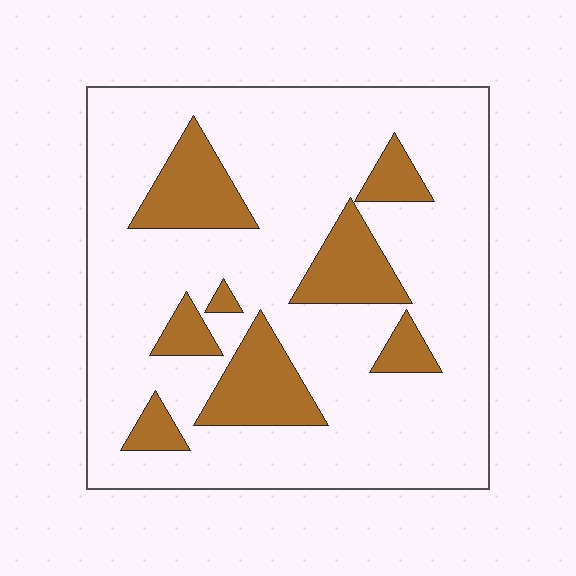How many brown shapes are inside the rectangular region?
8.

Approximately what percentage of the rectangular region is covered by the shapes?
Approximately 20%.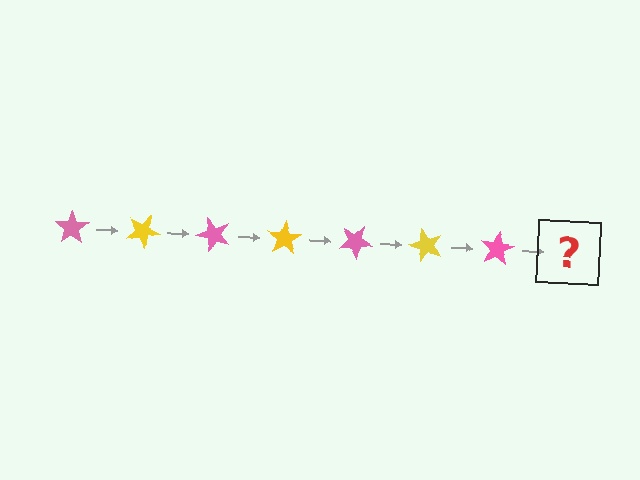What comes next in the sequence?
The next element should be a yellow star, rotated 175 degrees from the start.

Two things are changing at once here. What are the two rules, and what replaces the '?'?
The two rules are that it rotates 25 degrees each step and the color cycles through pink and yellow. The '?' should be a yellow star, rotated 175 degrees from the start.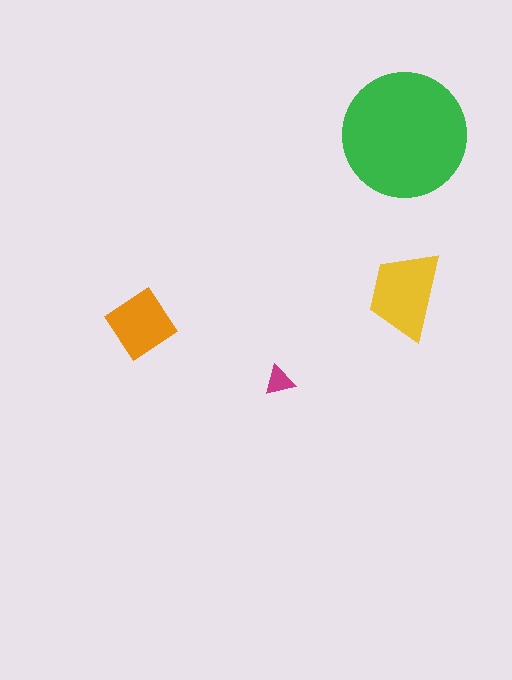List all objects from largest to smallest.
The green circle, the yellow trapezoid, the orange diamond, the magenta triangle.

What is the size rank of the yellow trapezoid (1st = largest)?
2nd.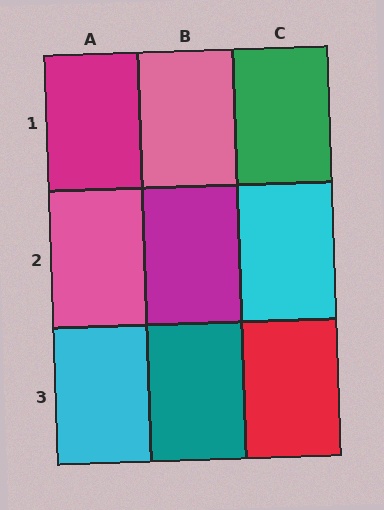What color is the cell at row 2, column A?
Pink.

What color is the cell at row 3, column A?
Cyan.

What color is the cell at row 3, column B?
Teal.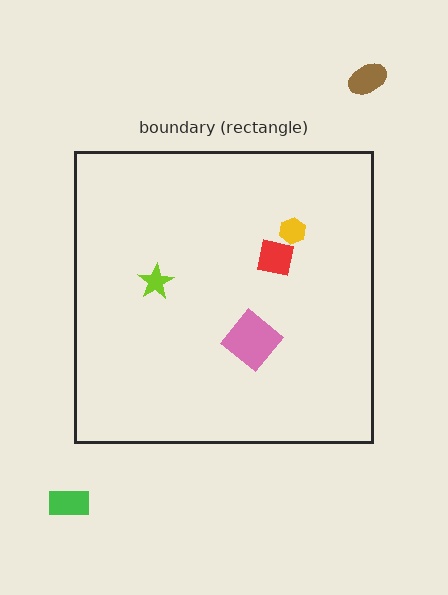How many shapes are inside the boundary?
4 inside, 2 outside.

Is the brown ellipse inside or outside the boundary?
Outside.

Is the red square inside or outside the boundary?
Inside.